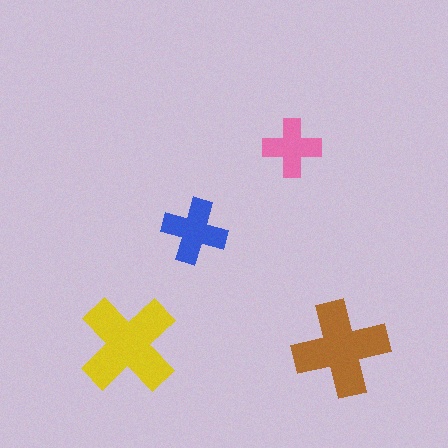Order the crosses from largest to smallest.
the yellow one, the brown one, the blue one, the pink one.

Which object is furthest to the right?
The brown cross is rightmost.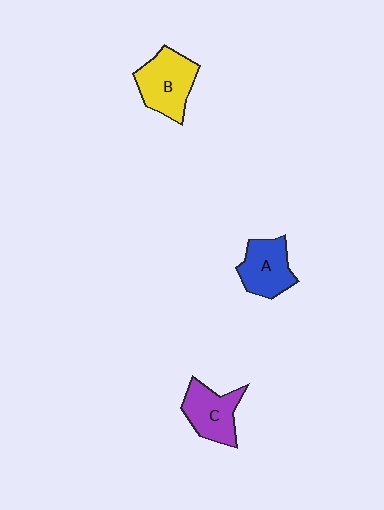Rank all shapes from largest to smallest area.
From largest to smallest: B (yellow), C (purple), A (blue).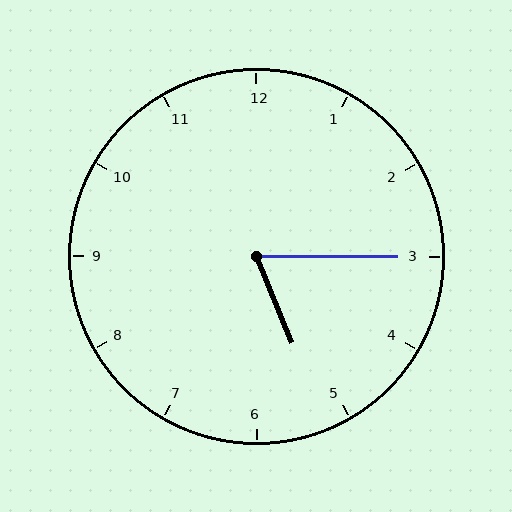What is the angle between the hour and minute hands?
Approximately 68 degrees.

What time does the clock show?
5:15.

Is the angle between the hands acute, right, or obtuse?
It is acute.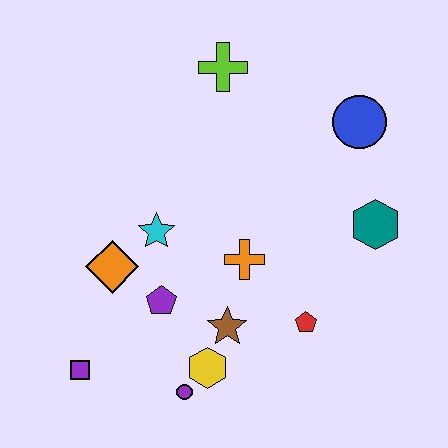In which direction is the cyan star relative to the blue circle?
The cyan star is to the left of the blue circle.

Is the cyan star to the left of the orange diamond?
No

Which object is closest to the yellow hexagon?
The purple circle is closest to the yellow hexagon.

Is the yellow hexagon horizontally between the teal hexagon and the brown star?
No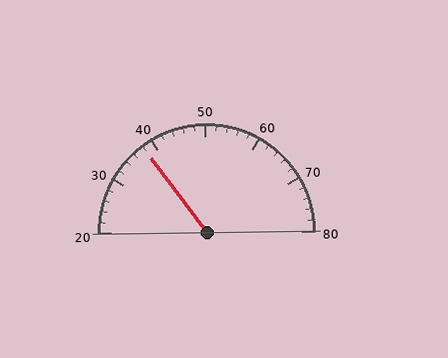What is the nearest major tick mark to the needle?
The nearest major tick mark is 40.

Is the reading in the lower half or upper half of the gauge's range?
The reading is in the lower half of the range (20 to 80).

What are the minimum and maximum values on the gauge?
The gauge ranges from 20 to 80.